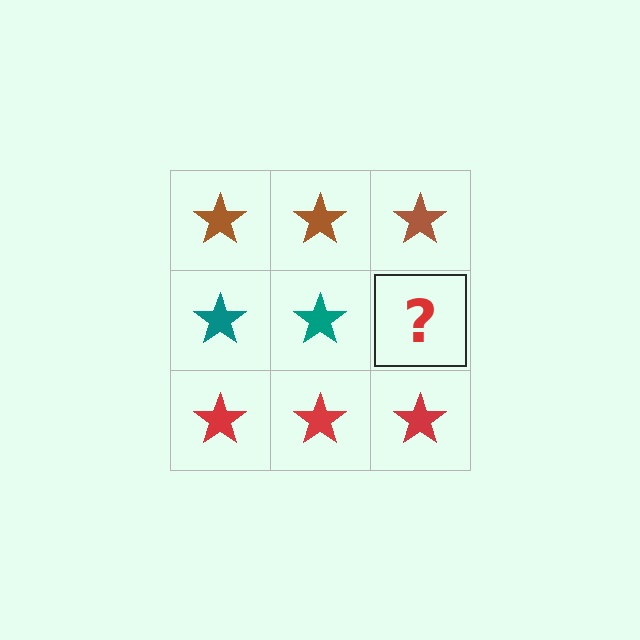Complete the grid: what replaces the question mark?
The question mark should be replaced with a teal star.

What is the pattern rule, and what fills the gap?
The rule is that each row has a consistent color. The gap should be filled with a teal star.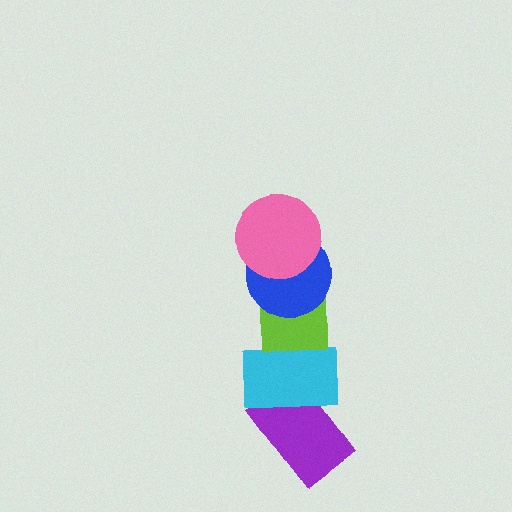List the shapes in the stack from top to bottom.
From top to bottom: the pink circle, the blue circle, the lime square, the cyan rectangle, the purple rectangle.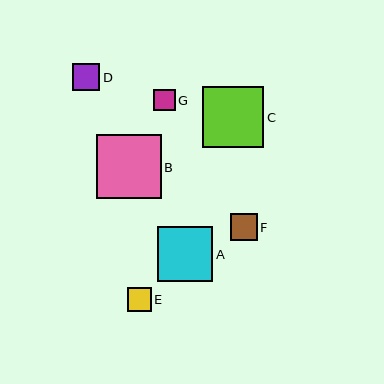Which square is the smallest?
Square G is the smallest with a size of approximately 21 pixels.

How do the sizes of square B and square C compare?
Square B and square C are approximately the same size.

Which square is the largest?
Square B is the largest with a size of approximately 64 pixels.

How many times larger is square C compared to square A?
Square C is approximately 1.1 times the size of square A.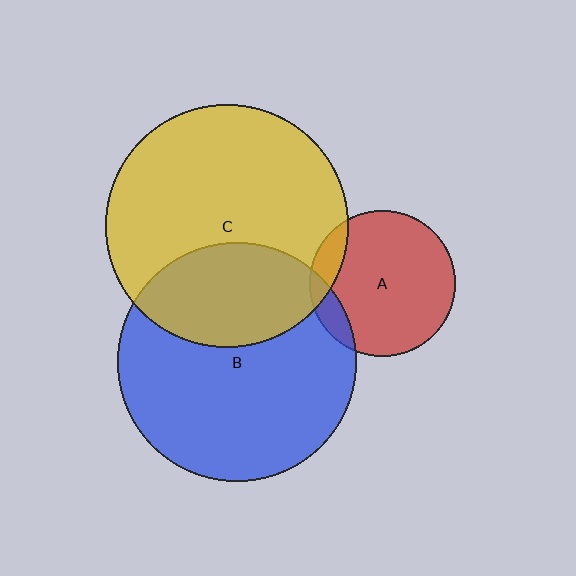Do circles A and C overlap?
Yes.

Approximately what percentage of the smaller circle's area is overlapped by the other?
Approximately 10%.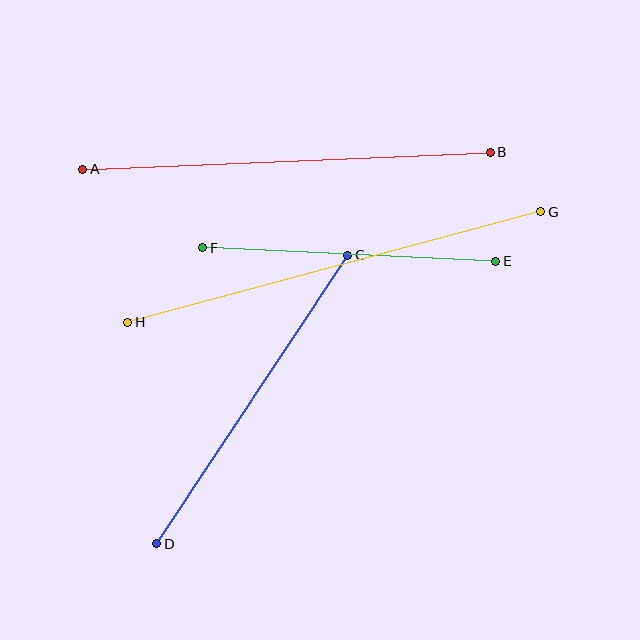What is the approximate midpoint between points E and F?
The midpoint is at approximately (349, 254) pixels.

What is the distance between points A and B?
The distance is approximately 408 pixels.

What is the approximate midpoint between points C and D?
The midpoint is at approximately (252, 400) pixels.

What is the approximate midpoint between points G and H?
The midpoint is at approximately (334, 267) pixels.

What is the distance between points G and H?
The distance is approximately 428 pixels.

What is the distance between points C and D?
The distance is approximately 346 pixels.